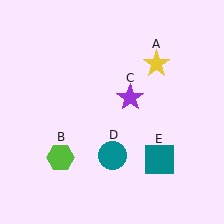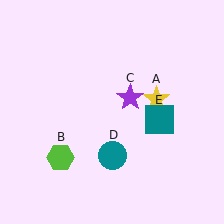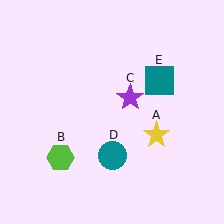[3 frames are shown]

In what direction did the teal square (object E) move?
The teal square (object E) moved up.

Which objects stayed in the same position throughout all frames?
Lime hexagon (object B) and purple star (object C) and teal circle (object D) remained stationary.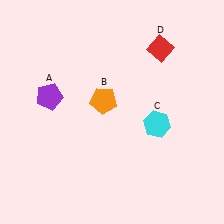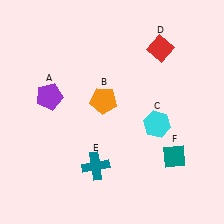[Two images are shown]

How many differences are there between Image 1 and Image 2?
There are 2 differences between the two images.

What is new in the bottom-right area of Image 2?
A teal diamond (F) was added in the bottom-right area of Image 2.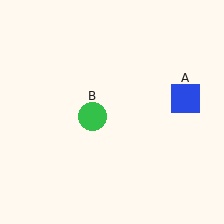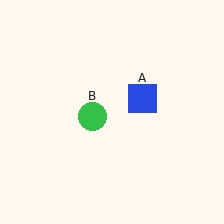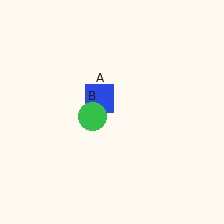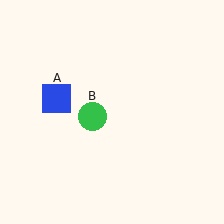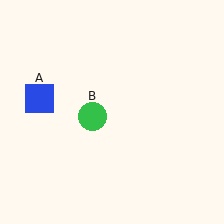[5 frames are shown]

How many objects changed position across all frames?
1 object changed position: blue square (object A).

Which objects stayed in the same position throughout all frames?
Green circle (object B) remained stationary.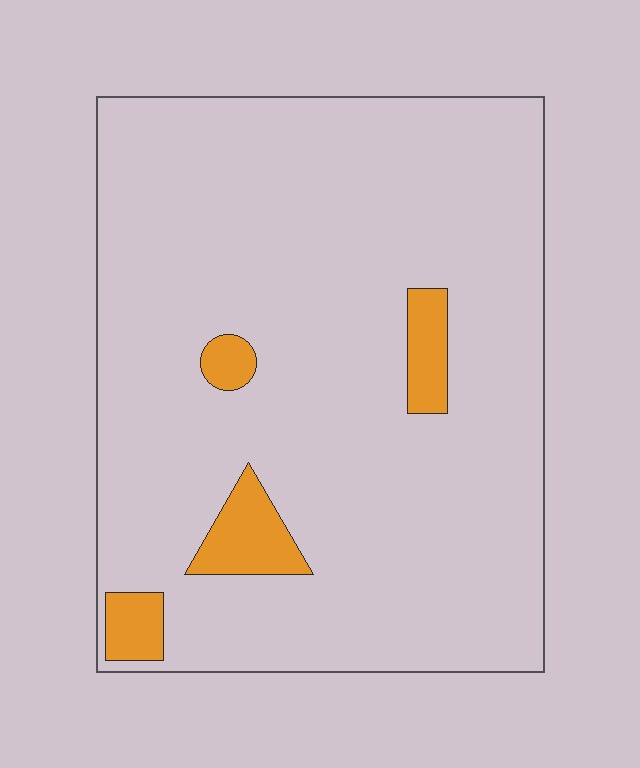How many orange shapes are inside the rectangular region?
4.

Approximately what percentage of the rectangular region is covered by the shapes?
Approximately 5%.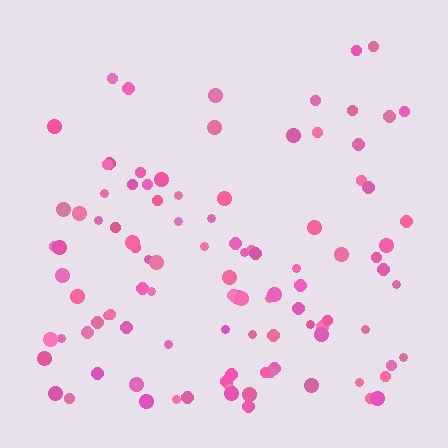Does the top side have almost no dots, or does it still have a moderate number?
Still a moderate number, just noticeably fewer than the bottom.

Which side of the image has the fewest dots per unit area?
The top.